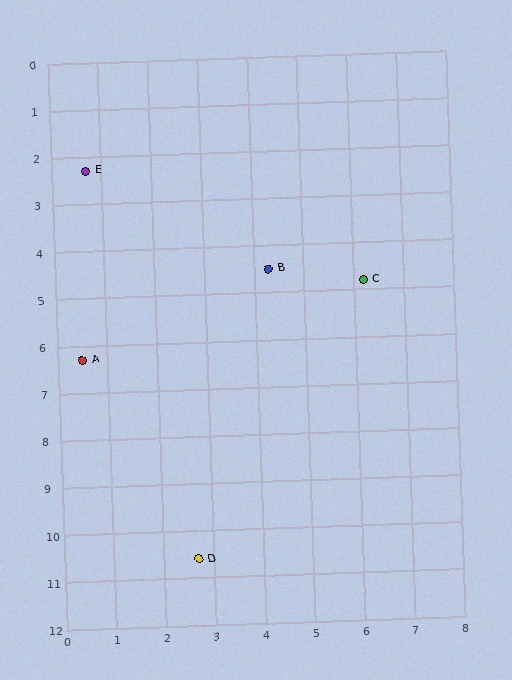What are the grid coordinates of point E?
Point E is at approximately (0.7, 2.3).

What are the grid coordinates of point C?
Point C is at approximately (6.2, 4.8).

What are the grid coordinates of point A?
Point A is at approximately (0.5, 6.3).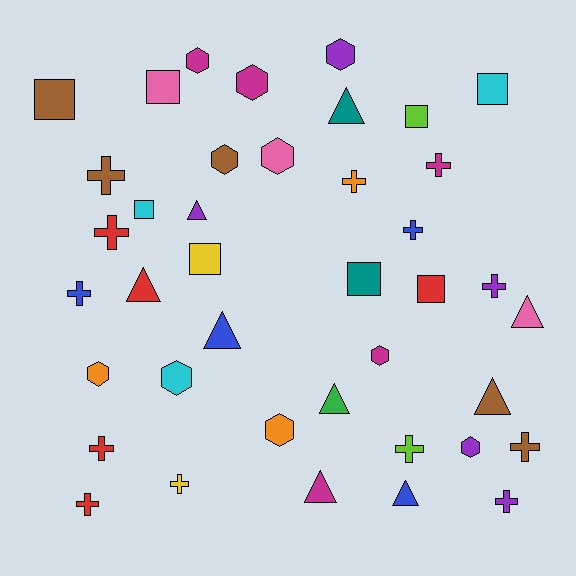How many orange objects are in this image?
There are 3 orange objects.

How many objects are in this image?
There are 40 objects.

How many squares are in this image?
There are 8 squares.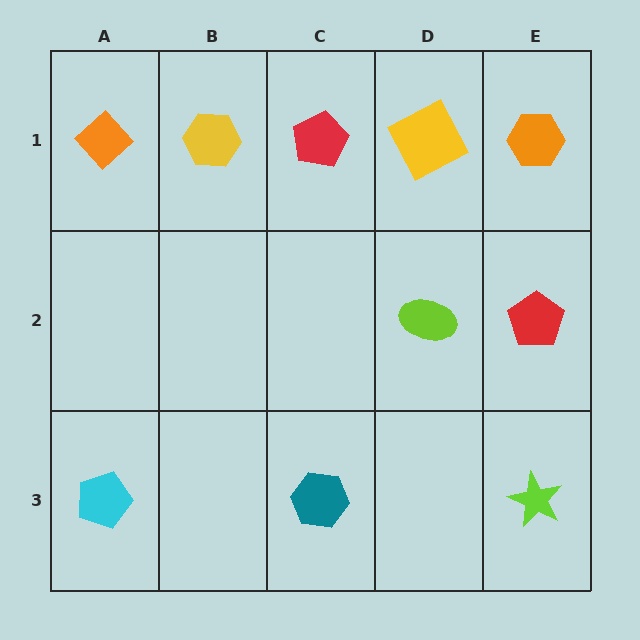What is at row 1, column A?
An orange diamond.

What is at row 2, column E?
A red pentagon.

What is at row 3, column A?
A cyan pentagon.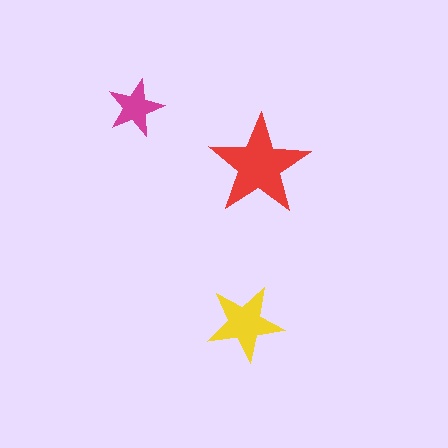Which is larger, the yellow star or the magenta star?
The yellow one.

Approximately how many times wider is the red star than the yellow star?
About 1.5 times wider.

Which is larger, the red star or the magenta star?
The red one.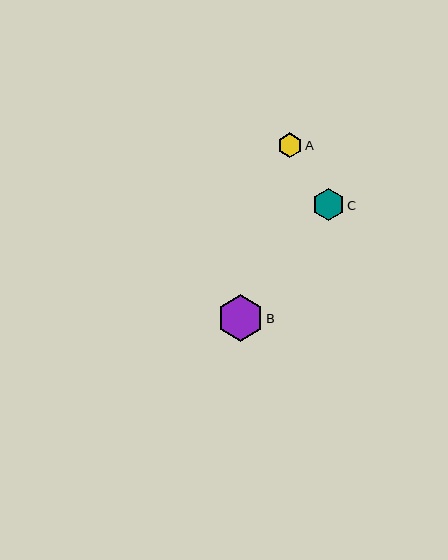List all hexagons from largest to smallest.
From largest to smallest: B, C, A.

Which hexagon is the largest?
Hexagon B is the largest with a size of approximately 46 pixels.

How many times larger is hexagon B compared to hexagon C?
Hexagon B is approximately 1.5 times the size of hexagon C.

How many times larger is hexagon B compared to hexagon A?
Hexagon B is approximately 1.9 times the size of hexagon A.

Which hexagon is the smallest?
Hexagon A is the smallest with a size of approximately 25 pixels.